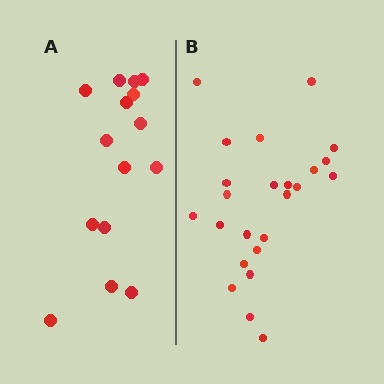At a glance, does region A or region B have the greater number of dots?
Region B (the right region) has more dots.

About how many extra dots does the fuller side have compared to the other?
Region B has roughly 8 or so more dots than region A.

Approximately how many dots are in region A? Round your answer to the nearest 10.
About 20 dots. (The exact count is 15, which rounds to 20.)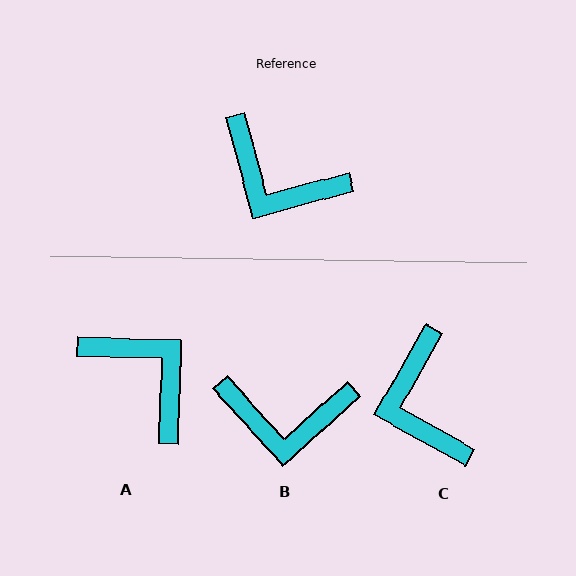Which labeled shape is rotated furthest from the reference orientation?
A, about 163 degrees away.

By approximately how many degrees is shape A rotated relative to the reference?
Approximately 163 degrees counter-clockwise.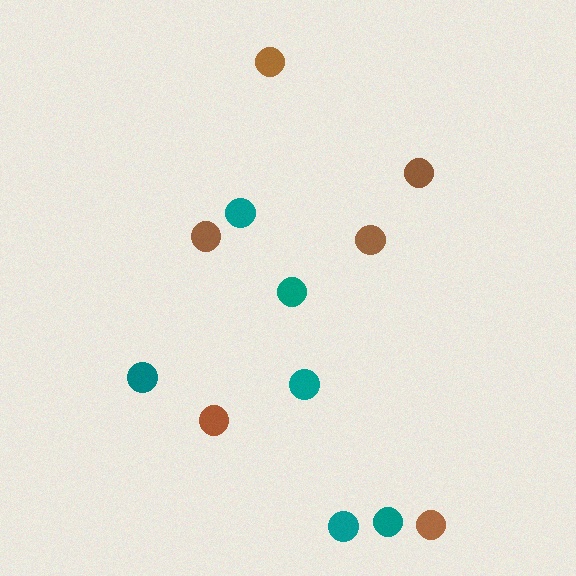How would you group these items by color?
There are 2 groups: one group of brown circles (6) and one group of teal circles (6).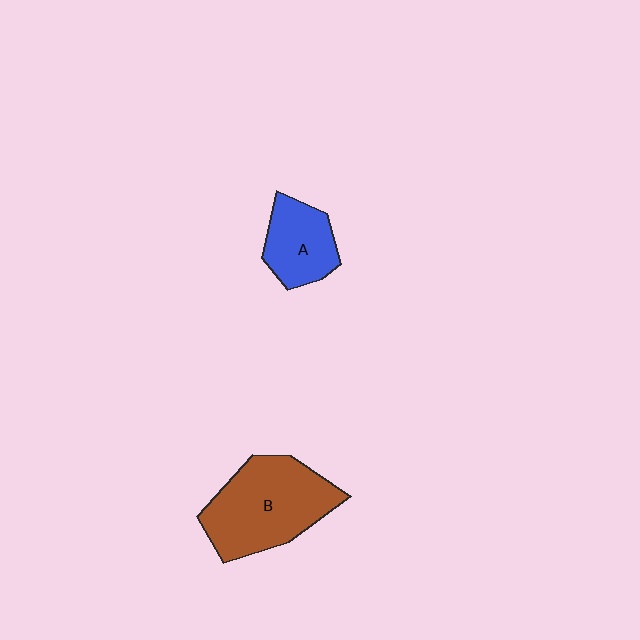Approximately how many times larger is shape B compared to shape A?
Approximately 1.8 times.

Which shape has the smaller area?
Shape A (blue).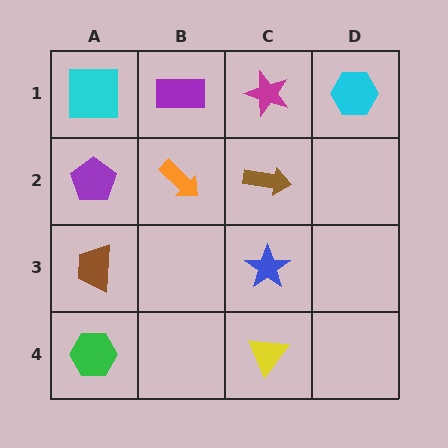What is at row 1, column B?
A purple rectangle.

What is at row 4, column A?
A green hexagon.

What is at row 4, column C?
A yellow triangle.